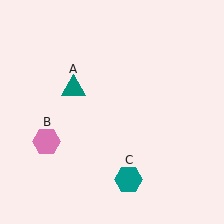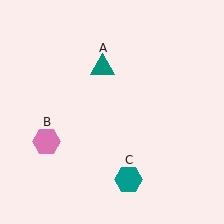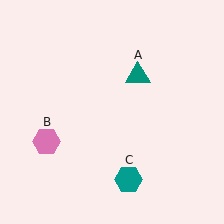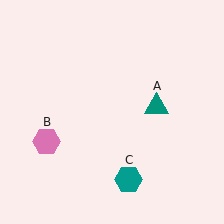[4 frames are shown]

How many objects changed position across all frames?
1 object changed position: teal triangle (object A).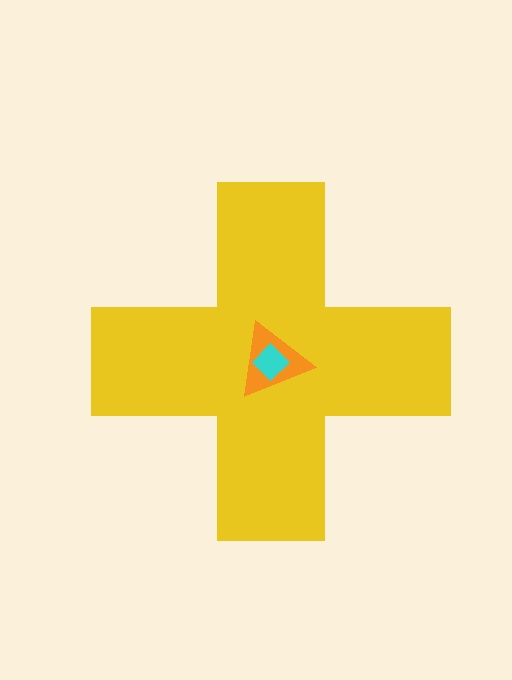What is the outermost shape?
The yellow cross.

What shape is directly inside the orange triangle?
The cyan diamond.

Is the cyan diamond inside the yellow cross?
Yes.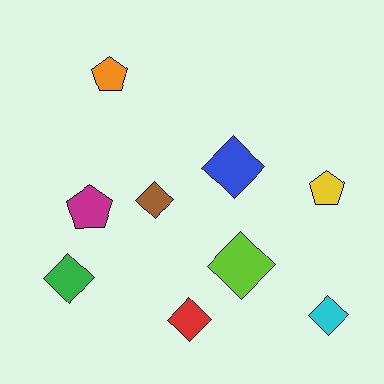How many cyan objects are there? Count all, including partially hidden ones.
There is 1 cyan object.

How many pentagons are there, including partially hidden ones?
There are 3 pentagons.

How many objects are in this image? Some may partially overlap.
There are 9 objects.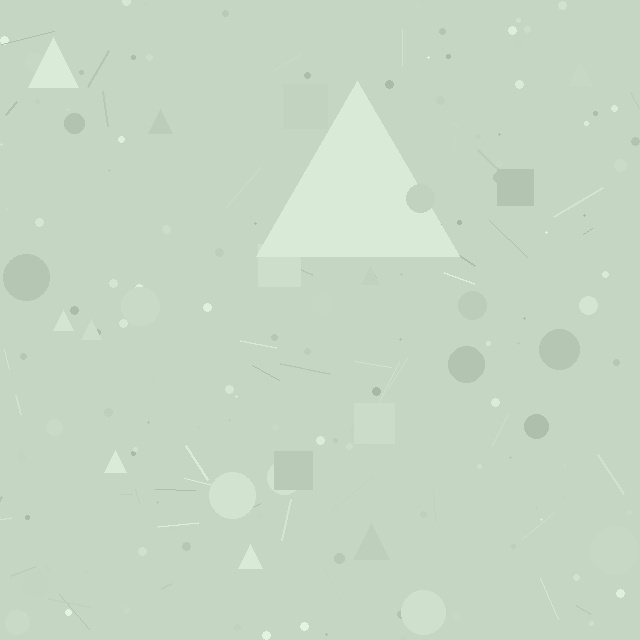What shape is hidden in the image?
A triangle is hidden in the image.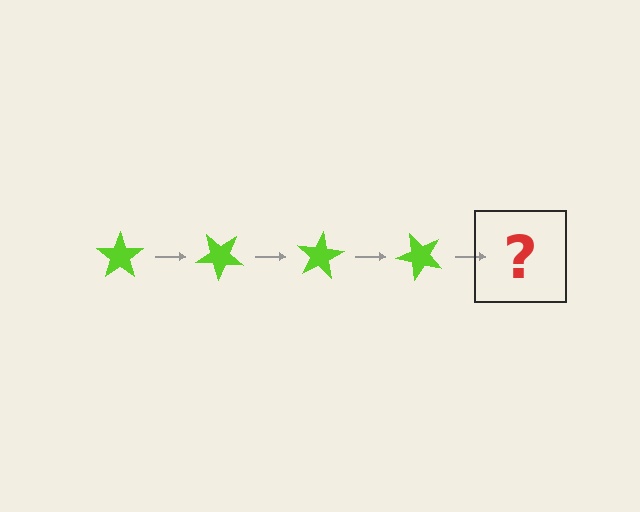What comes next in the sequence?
The next element should be a lime star rotated 160 degrees.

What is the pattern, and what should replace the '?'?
The pattern is that the star rotates 40 degrees each step. The '?' should be a lime star rotated 160 degrees.